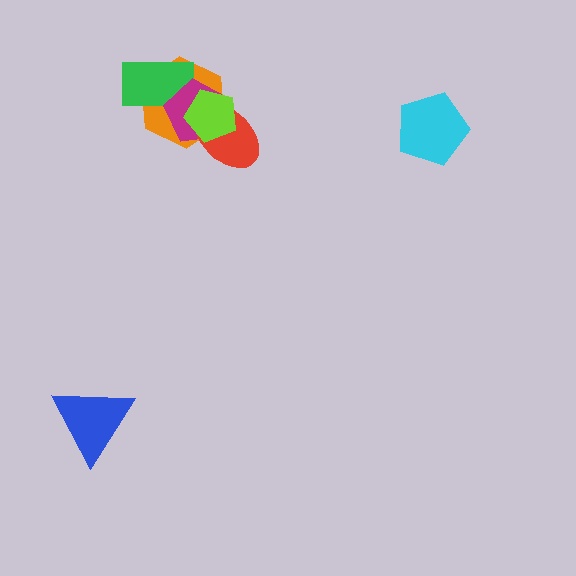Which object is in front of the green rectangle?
The magenta pentagon is in front of the green rectangle.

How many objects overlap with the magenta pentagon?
4 objects overlap with the magenta pentagon.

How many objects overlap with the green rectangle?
2 objects overlap with the green rectangle.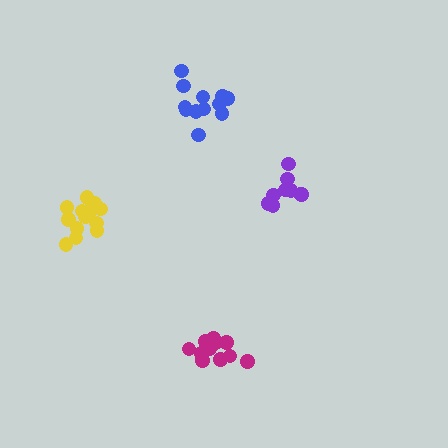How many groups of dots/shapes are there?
There are 4 groups.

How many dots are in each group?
Group 1: 9 dots, Group 2: 13 dots, Group 3: 13 dots, Group 4: 12 dots (47 total).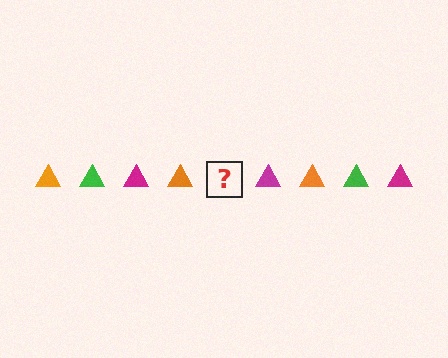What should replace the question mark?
The question mark should be replaced with a green triangle.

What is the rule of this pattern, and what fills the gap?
The rule is that the pattern cycles through orange, green, magenta triangles. The gap should be filled with a green triangle.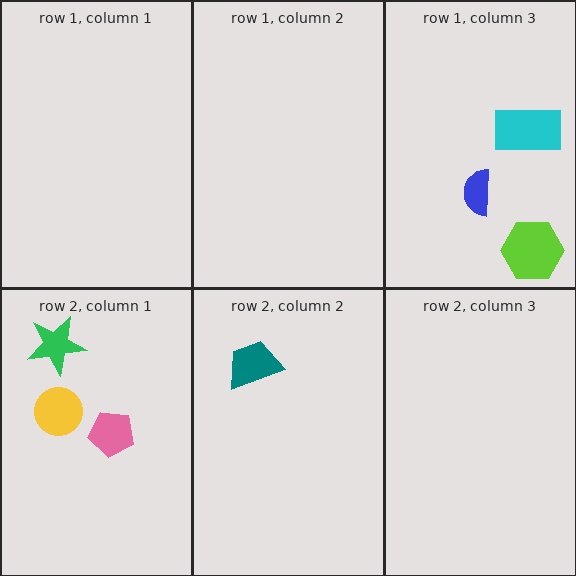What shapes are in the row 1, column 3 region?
The lime hexagon, the blue semicircle, the cyan rectangle.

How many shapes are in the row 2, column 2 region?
1.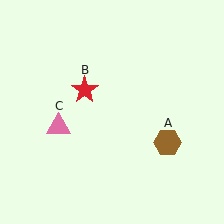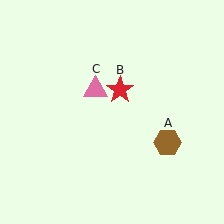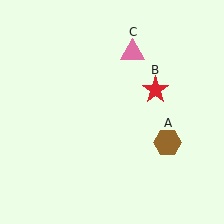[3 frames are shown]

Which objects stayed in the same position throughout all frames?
Brown hexagon (object A) remained stationary.